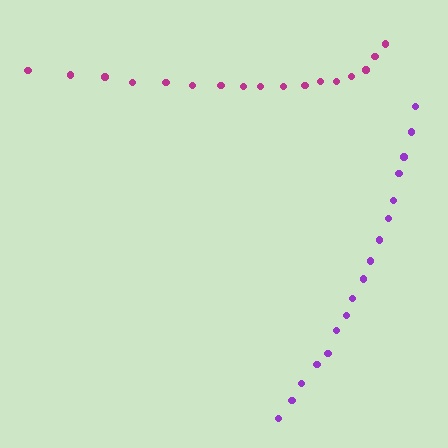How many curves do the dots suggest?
There are 2 distinct paths.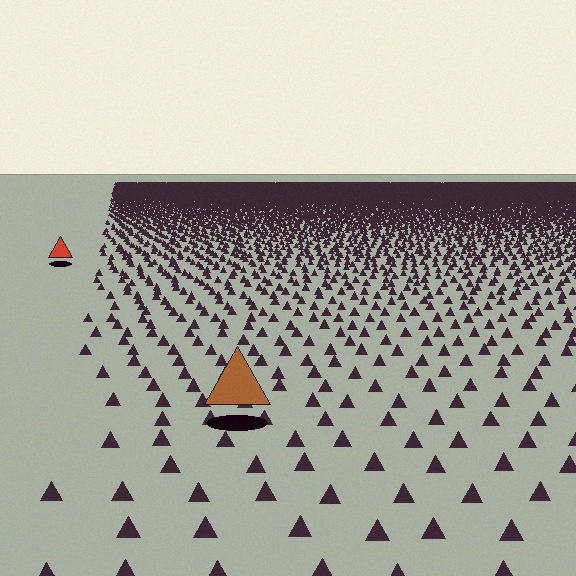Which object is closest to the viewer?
The brown triangle is closest. The texture marks near it are larger and more spread out.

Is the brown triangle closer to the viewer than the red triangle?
Yes. The brown triangle is closer — you can tell from the texture gradient: the ground texture is coarser near it.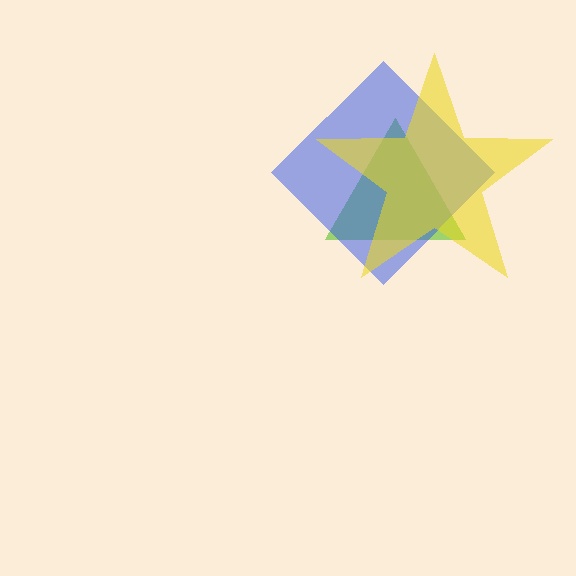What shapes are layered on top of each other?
The layered shapes are: a lime triangle, a blue diamond, a yellow star.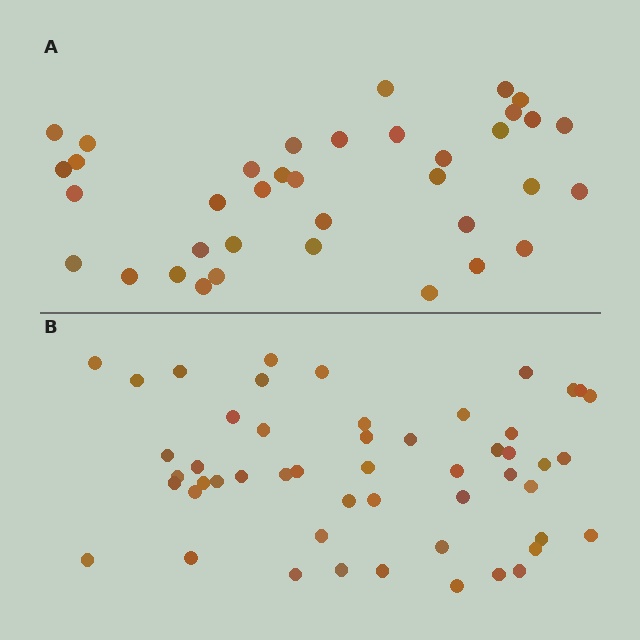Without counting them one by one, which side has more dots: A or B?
Region B (the bottom region) has more dots.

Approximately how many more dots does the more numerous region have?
Region B has approximately 15 more dots than region A.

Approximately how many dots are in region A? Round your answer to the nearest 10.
About 40 dots. (The exact count is 37, which rounds to 40.)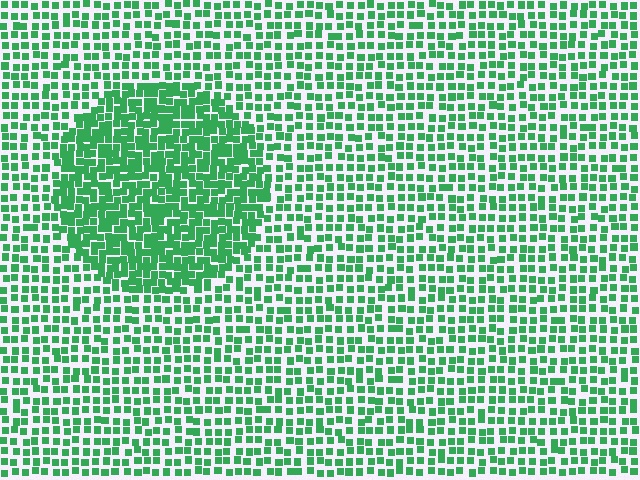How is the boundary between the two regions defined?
The boundary is defined by a change in element density (approximately 1.8x ratio). All elements are the same color, size, and shape.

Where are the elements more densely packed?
The elements are more densely packed inside the circle boundary.